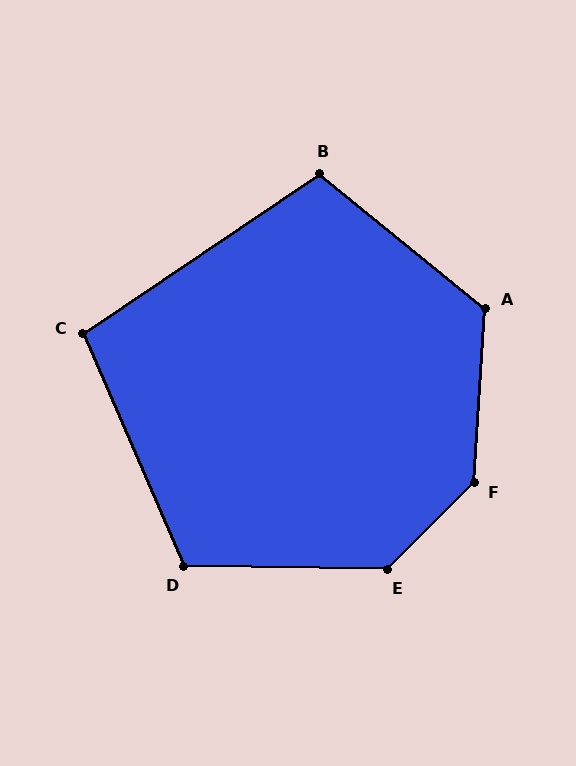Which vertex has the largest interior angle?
F, at approximately 139 degrees.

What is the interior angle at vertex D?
Approximately 114 degrees (obtuse).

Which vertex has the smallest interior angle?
C, at approximately 100 degrees.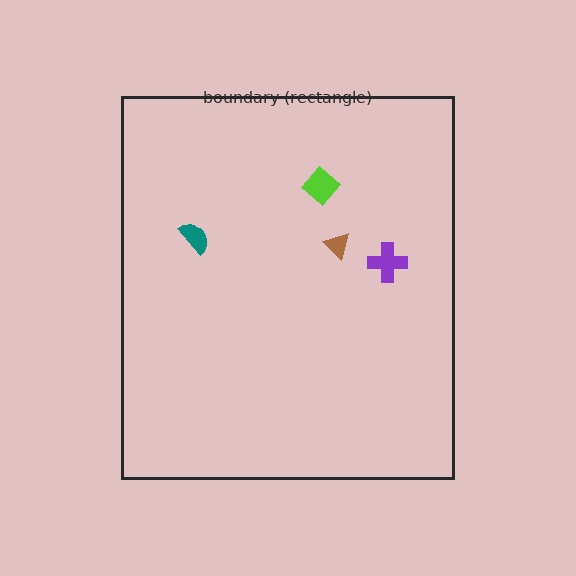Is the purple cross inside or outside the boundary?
Inside.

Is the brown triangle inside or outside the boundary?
Inside.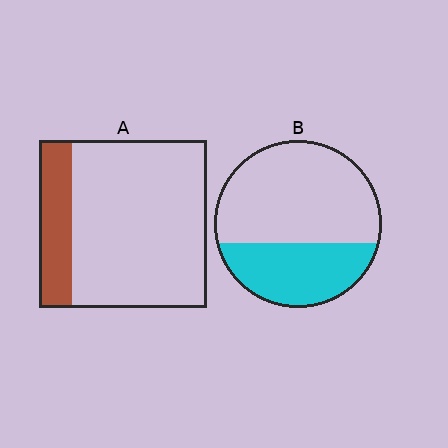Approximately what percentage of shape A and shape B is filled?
A is approximately 20% and B is approximately 35%.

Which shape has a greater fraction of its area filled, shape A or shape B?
Shape B.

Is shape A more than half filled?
No.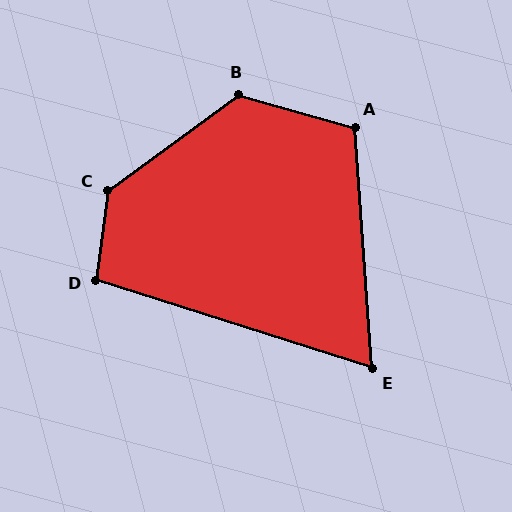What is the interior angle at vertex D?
Approximately 100 degrees (obtuse).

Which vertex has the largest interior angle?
C, at approximately 134 degrees.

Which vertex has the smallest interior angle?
E, at approximately 68 degrees.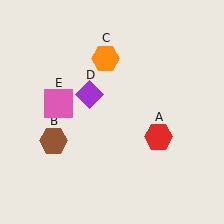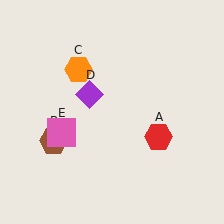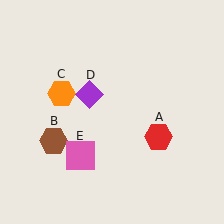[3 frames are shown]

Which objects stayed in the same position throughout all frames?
Red hexagon (object A) and brown hexagon (object B) and purple diamond (object D) remained stationary.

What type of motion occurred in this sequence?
The orange hexagon (object C), pink square (object E) rotated counterclockwise around the center of the scene.